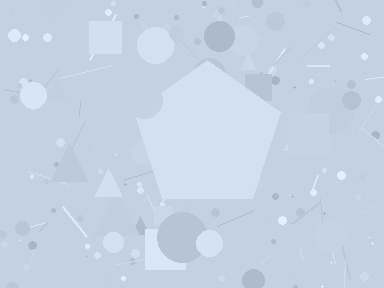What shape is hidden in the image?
A pentagon is hidden in the image.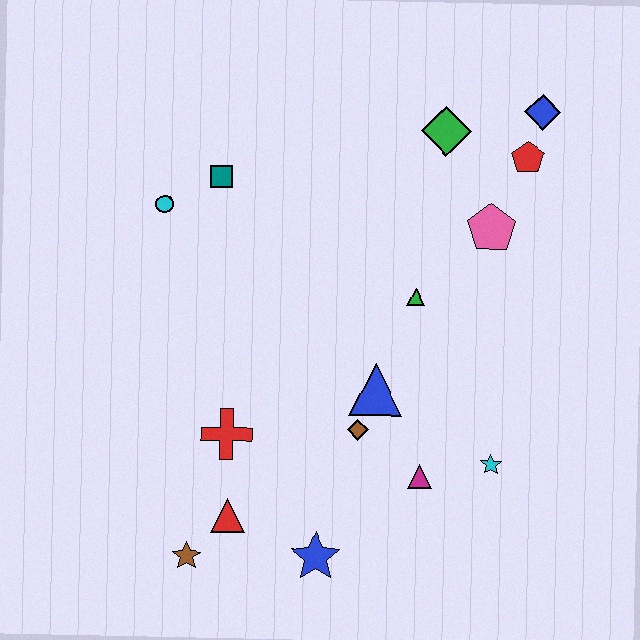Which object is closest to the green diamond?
The red pentagon is closest to the green diamond.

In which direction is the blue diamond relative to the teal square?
The blue diamond is to the right of the teal square.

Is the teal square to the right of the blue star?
No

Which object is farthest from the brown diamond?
The blue diamond is farthest from the brown diamond.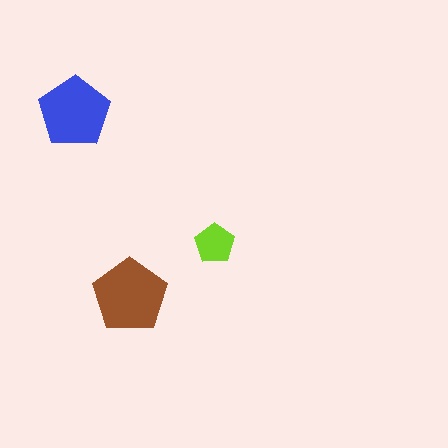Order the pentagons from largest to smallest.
the brown one, the blue one, the lime one.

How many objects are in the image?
There are 3 objects in the image.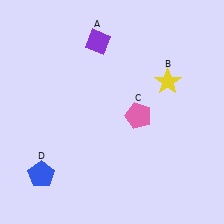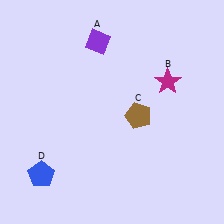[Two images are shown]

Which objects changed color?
B changed from yellow to magenta. C changed from pink to brown.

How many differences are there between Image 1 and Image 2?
There are 2 differences between the two images.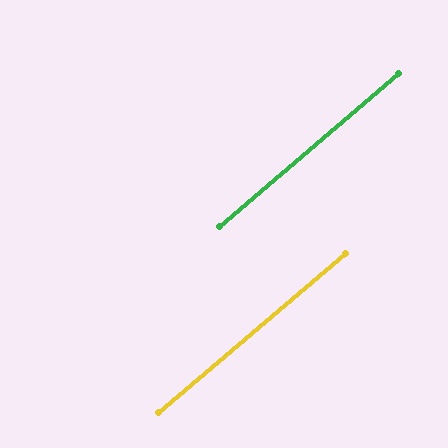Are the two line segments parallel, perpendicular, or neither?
Parallel — their directions differ by only 0.1°.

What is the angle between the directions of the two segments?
Approximately 0 degrees.